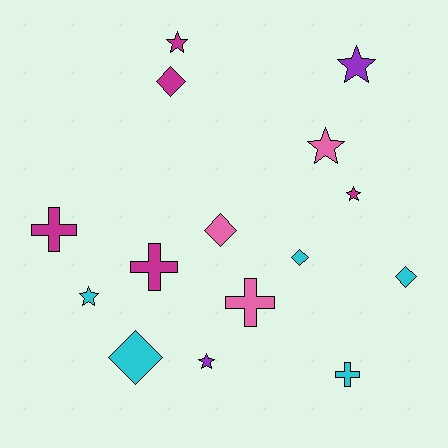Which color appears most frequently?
Magenta, with 5 objects.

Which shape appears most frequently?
Star, with 6 objects.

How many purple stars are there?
There are 2 purple stars.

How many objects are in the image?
There are 15 objects.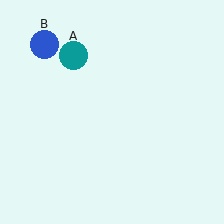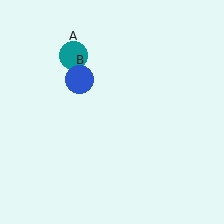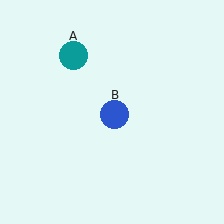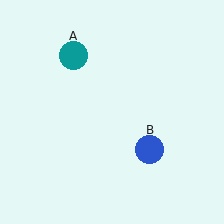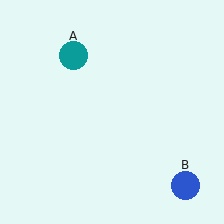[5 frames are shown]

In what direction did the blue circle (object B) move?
The blue circle (object B) moved down and to the right.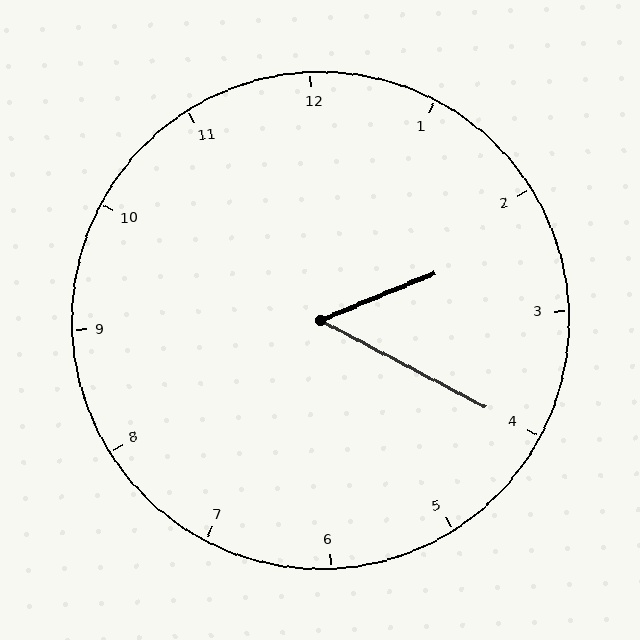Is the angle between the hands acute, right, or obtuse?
It is acute.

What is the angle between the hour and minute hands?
Approximately 50 degrees.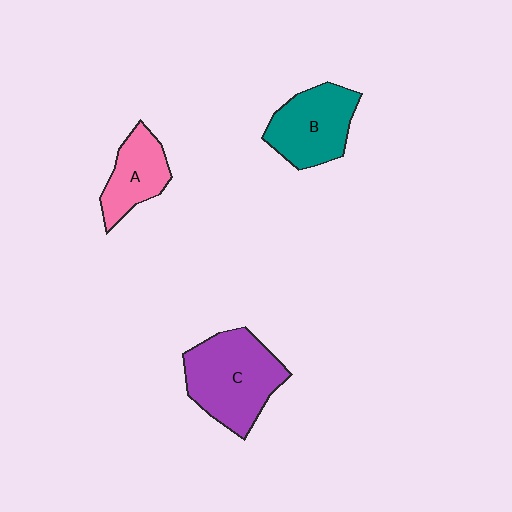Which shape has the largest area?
Shape C (purple).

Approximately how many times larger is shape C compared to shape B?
Approximately 1.3 times.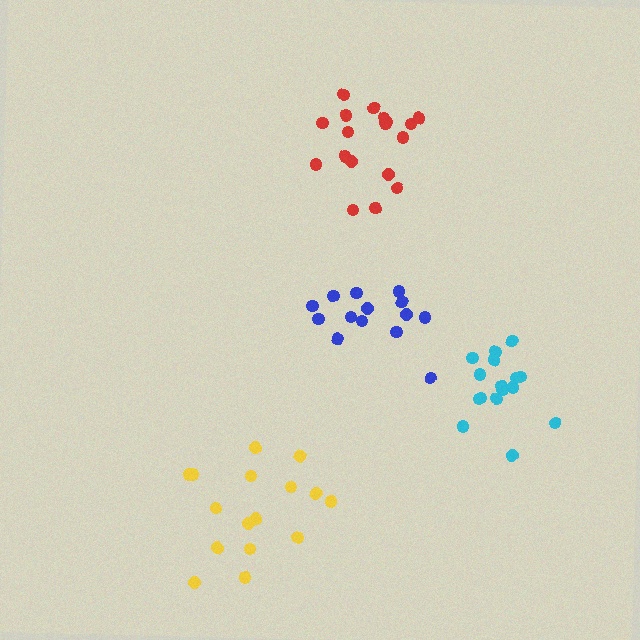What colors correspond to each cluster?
The clusters are colored: red, yellow, cyan, blue.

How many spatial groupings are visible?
There are 4 spatial groupings.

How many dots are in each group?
Group 1: 18 dots, Group 2: 16 dots, Group 3: 16 dots, Group 4: 14 dots (64 total).